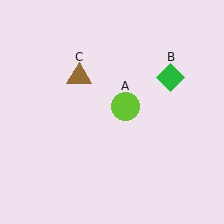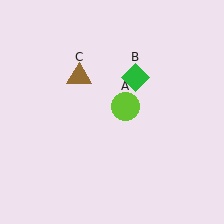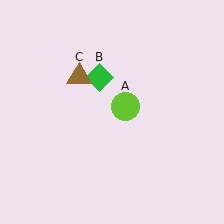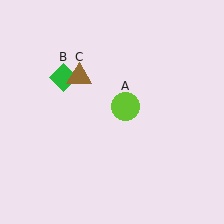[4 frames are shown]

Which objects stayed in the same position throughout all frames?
Lime circle (object A) and brown triangle (object C) remained stationary.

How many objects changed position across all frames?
1 object changed position: green diamond (object B).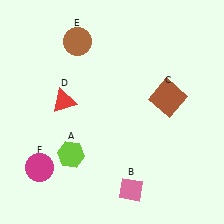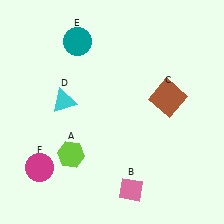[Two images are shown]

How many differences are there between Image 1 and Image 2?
There are 2 differences between the two images.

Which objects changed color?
D changed from red to cyan. E changed from brown to teal.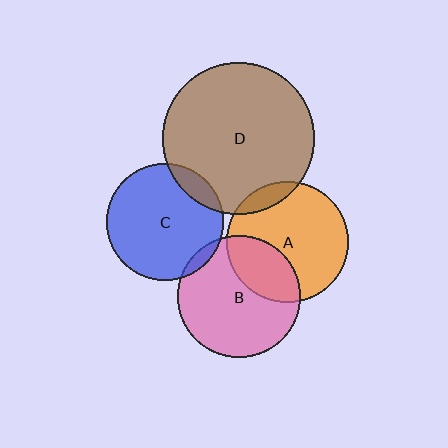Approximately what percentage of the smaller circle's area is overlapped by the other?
Approximately 10%.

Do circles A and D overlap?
Yes.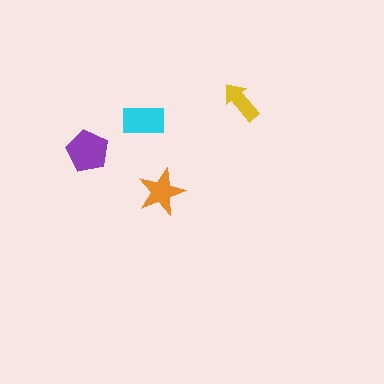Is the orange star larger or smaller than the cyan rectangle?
Smaller.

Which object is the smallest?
The yellow arrow.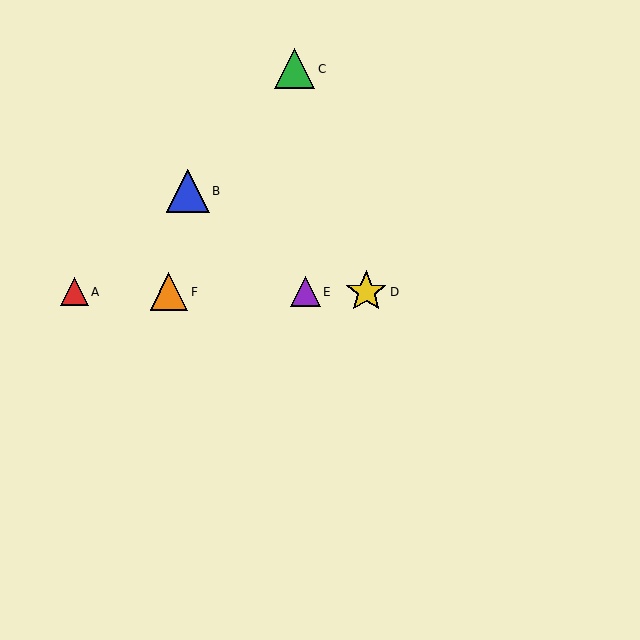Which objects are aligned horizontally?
Objects A, D, E, F are aligned horizontally.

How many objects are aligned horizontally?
4 objects (A, D, E, F) are aligned horizontally.